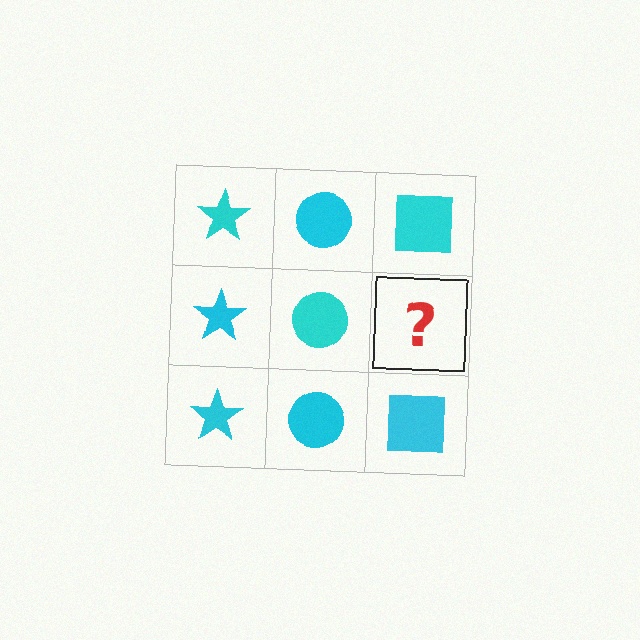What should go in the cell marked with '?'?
The missing cell should contain a cyan square.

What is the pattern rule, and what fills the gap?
The rule is that each column has a consistent shape. The gap should be filled with a cyan square.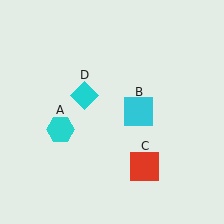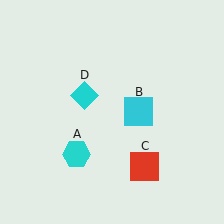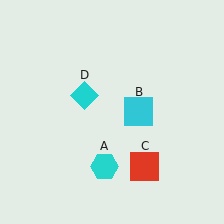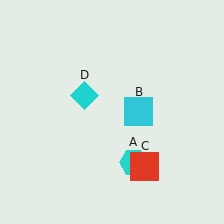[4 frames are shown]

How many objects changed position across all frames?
1 object changed position: cyan hexagon (object A).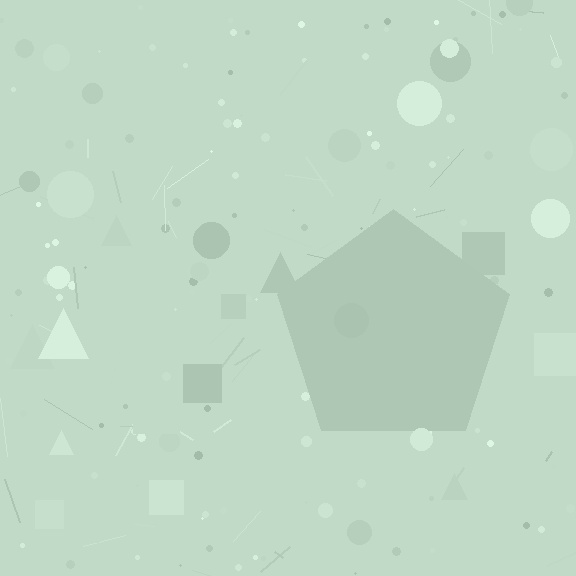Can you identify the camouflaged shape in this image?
The camouflaged shape is a pentagon.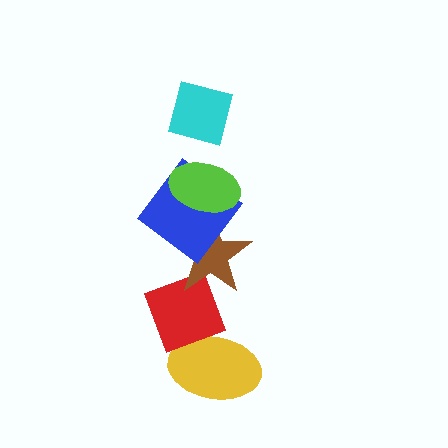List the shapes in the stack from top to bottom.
From top to bottom: the cyan square, the lime ellipse, the blue diamond, the brown star, the red diamond, the yellow ellipse.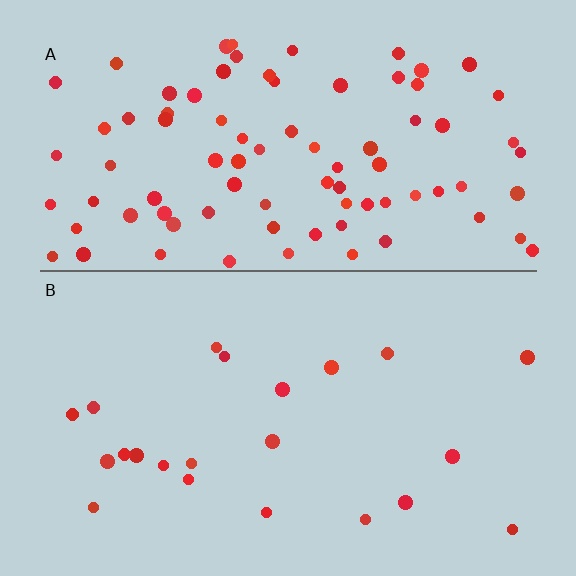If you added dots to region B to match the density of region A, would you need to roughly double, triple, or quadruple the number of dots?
Approximately quadruple.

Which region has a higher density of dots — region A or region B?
A (the top).